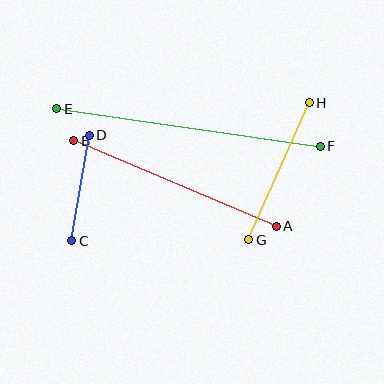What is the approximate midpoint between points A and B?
The midpoint is at approximately (175, 183) pixels.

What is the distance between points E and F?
The distance is approximately 266 pixels.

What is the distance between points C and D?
The distance is approximately 107 pixels.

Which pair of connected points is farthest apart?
Points E and F are farthest apart.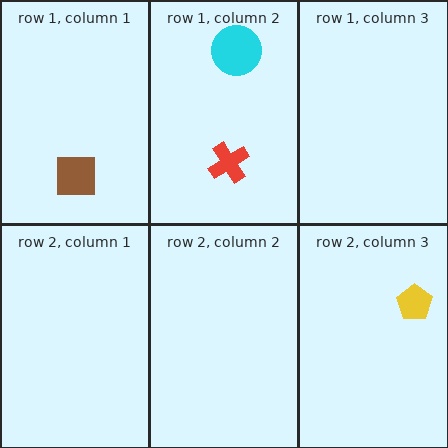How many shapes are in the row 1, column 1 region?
1.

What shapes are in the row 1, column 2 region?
The red cross, the cyan circle.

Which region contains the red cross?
The row 1, column 2 region.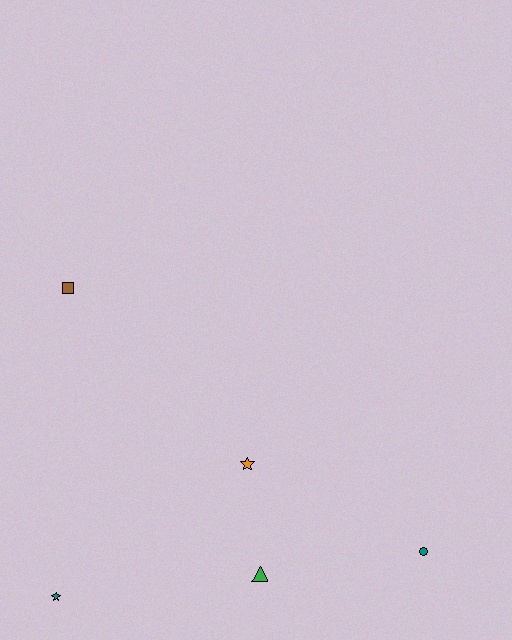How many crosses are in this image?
There are no crosses.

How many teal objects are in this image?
There are 2 teal objects.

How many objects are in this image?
There are 5 objects.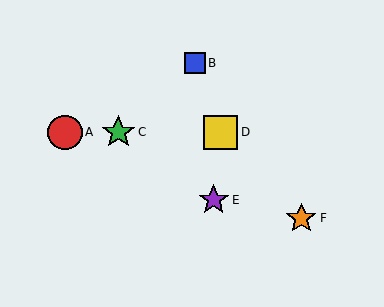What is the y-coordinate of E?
Object E is at y≈200.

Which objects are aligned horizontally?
Objects A, C, D are aligned horizontally.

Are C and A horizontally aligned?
Yes, both are at y≈132.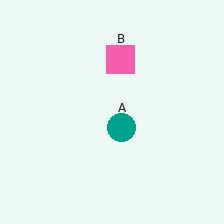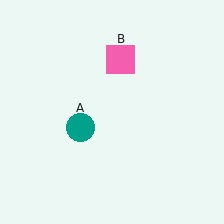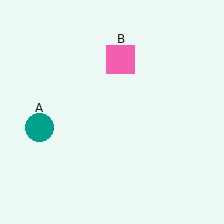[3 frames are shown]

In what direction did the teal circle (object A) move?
The teal circle (object A) moved left.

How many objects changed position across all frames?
1 object changed position: teal circle (object A).